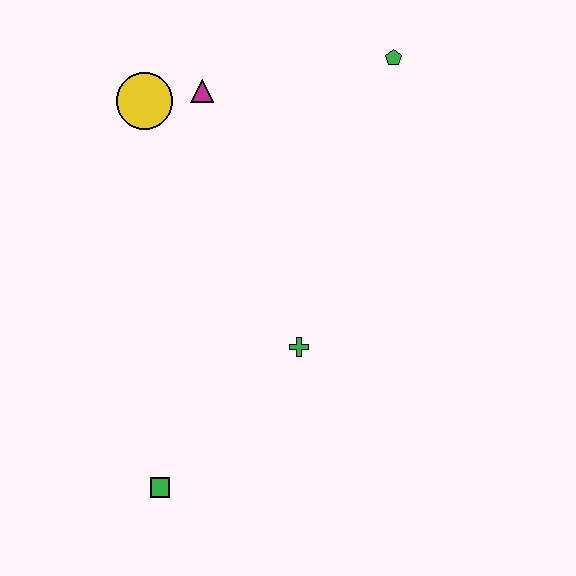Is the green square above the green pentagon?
No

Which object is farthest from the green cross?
The green pentagon is farthest from the green cross.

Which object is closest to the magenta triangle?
The yellow circle is closest to the magenta triangle.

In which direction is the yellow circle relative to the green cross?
The yellow circle is above the green cross.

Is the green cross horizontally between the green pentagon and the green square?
Yes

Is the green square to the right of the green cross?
No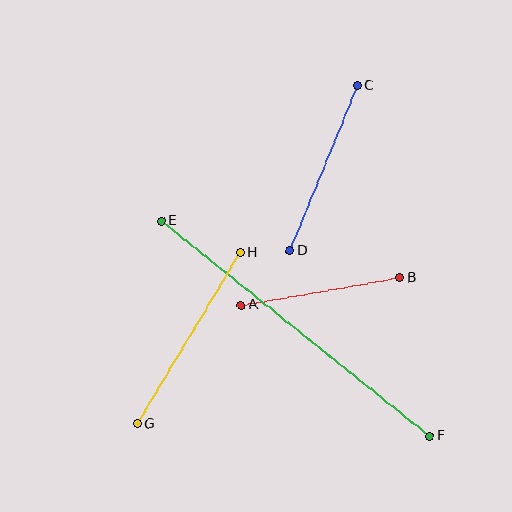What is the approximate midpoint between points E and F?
The midpoint is at approximately (296, 328) pixels.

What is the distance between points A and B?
The distance is approximately 161 pixels.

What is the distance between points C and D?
The distance is approximately 178 pixels.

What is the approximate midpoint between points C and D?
The midpoint is at approximately (323, 168) pixels.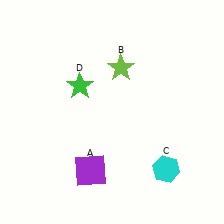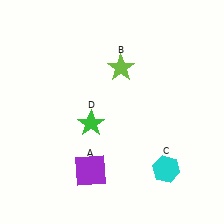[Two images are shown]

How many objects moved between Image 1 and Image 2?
1 object moved between the two images.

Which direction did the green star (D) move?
The green star (D) moved down.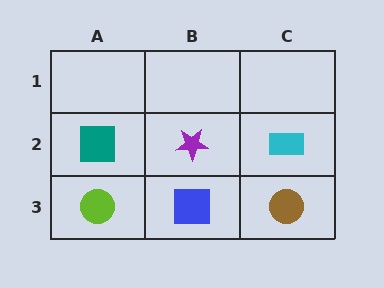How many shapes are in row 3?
3 shapes.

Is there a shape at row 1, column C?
No, that cell is empty.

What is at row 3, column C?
A brown circle.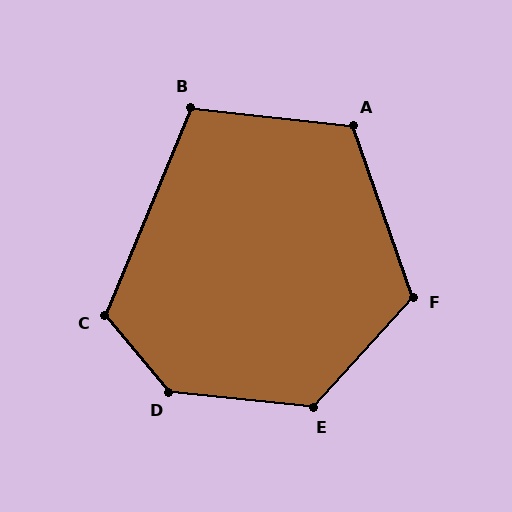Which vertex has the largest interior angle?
D, at approximately 135 degrees.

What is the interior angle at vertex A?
Approximately 116 degrees (obtuse).